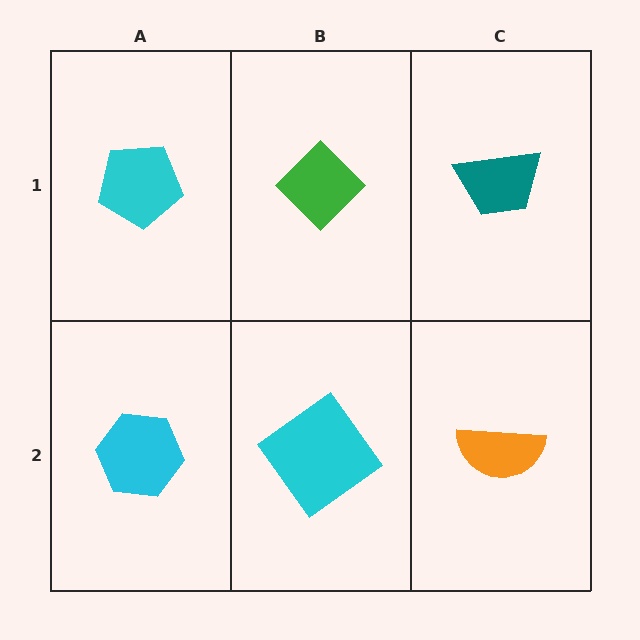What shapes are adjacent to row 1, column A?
A cyan hexagon (row 2, column A), a green diamond (row 1, column B).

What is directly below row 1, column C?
An orange semicircle.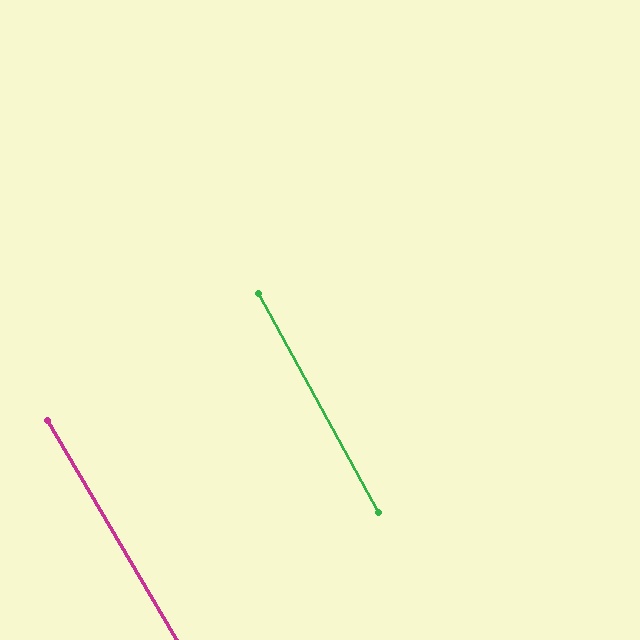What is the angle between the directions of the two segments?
Approximately 2 degrees.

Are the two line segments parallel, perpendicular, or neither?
Parallel — their directions differ by only 1.9°.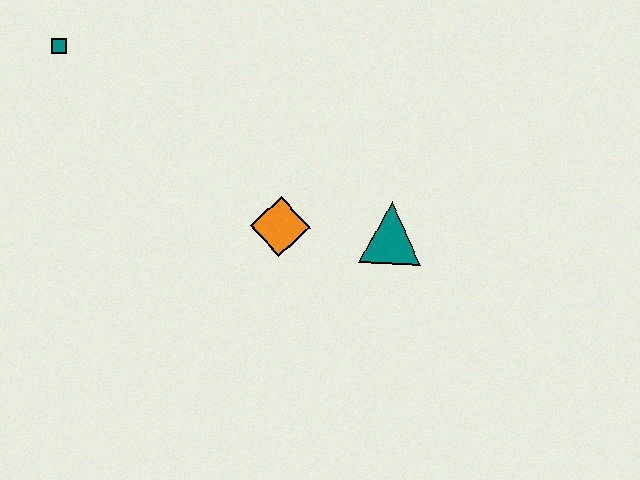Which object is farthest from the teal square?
The teal triangle is farthest from the teal square.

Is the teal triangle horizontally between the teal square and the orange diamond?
No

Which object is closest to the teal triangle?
The orange diamond is closest to the teal triangle.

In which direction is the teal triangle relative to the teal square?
The teal triangle is to the right of the teal square.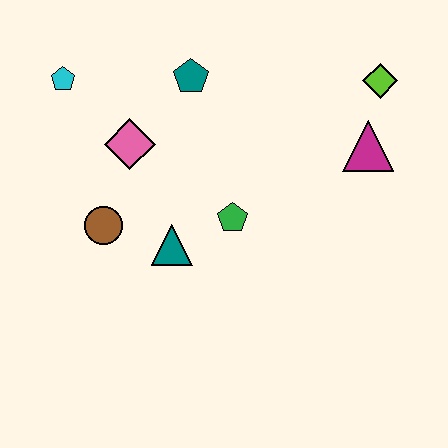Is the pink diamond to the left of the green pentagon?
Yes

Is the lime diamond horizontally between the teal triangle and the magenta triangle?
No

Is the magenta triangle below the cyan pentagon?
Yes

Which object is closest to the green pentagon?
The teal triangle is closest to the green pentagon.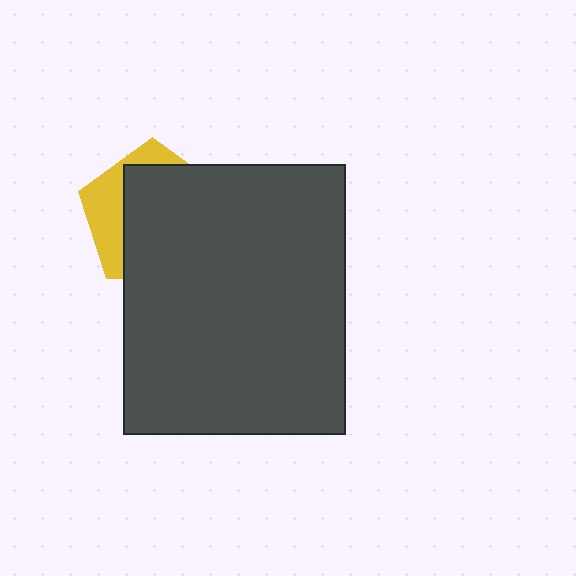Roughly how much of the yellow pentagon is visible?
A small part of it is visible (roughly 30%).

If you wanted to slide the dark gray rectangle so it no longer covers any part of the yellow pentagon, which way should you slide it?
Slide it toward the lower-right — that is the most direct way to separate the two shapes.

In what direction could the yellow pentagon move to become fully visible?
The yellow pentagon could move toward the upper-left. That would shift it out from behind the dark gray rectangle entirely.